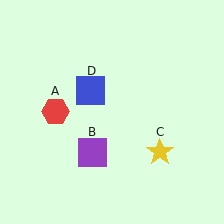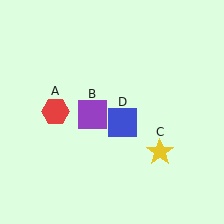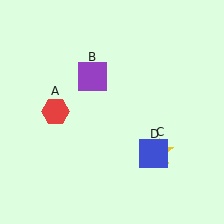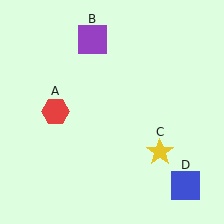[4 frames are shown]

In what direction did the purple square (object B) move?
The purple square (object B) moved up.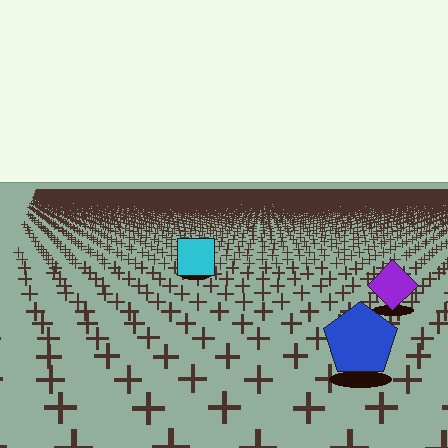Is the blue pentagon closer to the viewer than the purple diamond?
Yes. The blue pentagon is closer — you can tell from the texture gradient: the ground texture is coarser near it.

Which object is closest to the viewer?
The blue pentagon is closest. The texture marks near it are larger and more spread out.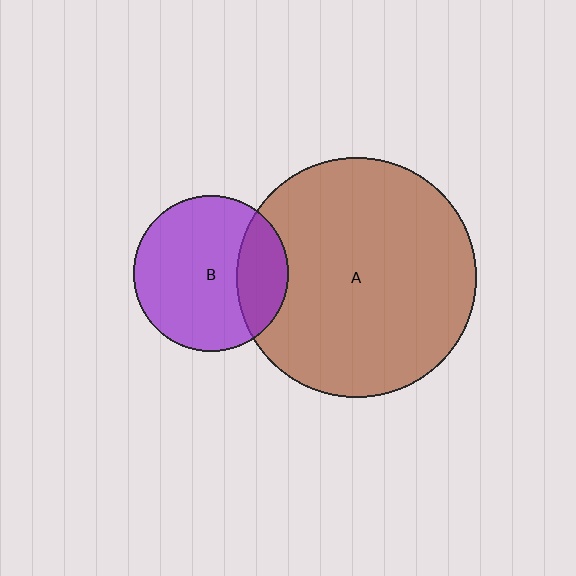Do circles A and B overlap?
Yes.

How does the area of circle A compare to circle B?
Approximately 2.4 times.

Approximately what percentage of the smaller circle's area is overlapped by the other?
Approximately 25%.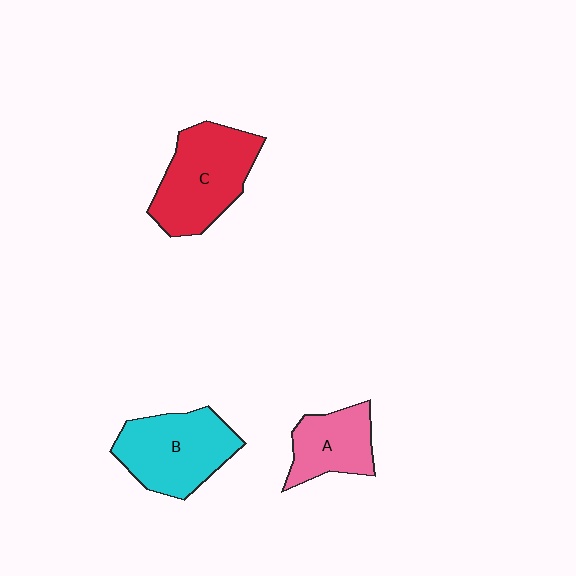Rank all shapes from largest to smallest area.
From largest to smallest: C (red), B (cyan), A (pink).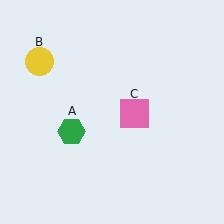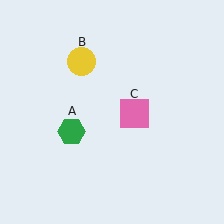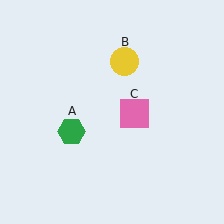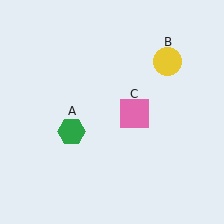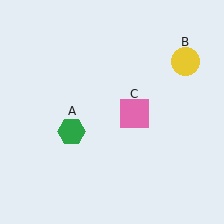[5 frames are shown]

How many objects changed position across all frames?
1 object changed position: yellow circle (object B).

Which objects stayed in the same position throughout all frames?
Green hexagon (object A) and pink square (object C) remained stationary.